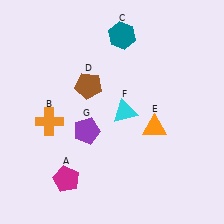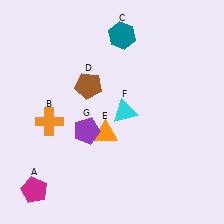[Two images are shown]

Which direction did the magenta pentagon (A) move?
The magenta pentagon (A) moved left.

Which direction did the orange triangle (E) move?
The orange triangle (E) moved left.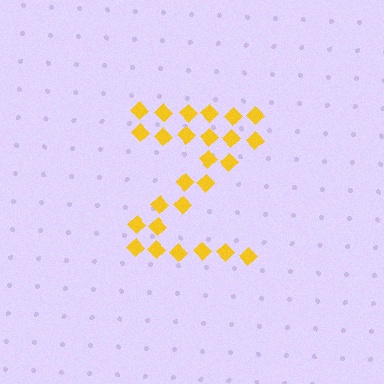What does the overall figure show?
The overall figure shows the letter Z.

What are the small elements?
The small elements are diamonds.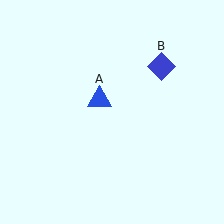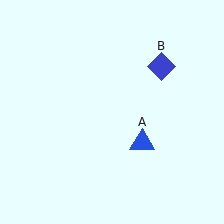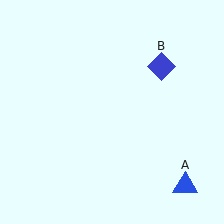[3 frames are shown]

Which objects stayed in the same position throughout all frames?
Blue diamond (object B) remained stationary.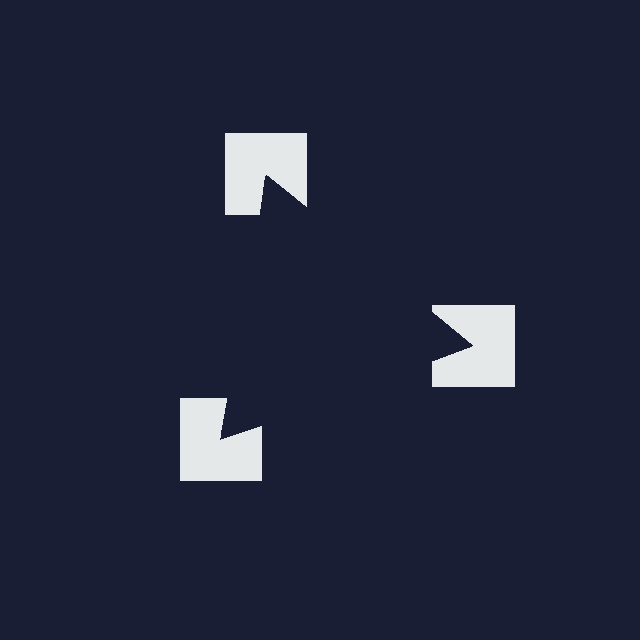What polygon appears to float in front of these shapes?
An illusory triangle — its edges are inferred from the aligned wedge cuts in the notched squares, not physically drawn.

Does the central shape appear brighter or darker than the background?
It typically appears slightly darker than the background, even though no actual brightness change is drawn.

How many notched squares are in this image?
There are 3 — one at each vertex of the illusory triangle.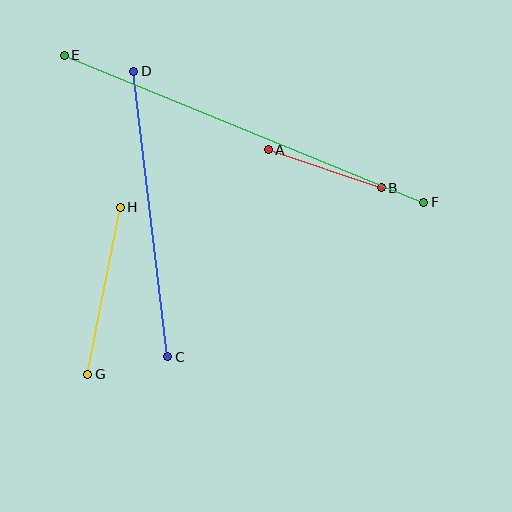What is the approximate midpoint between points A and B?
The midpoint is at approximately (325, 169) pixels.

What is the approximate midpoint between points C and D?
The midpoint is at approximately (151, 214) pixels.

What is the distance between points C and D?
The distance is approximately 287 pixels.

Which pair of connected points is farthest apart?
Points E and F are farthest apart.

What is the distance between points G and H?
The distance is approximately 170 pixels.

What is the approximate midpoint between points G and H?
The midpoint is at approximately (104, 291) pixels.